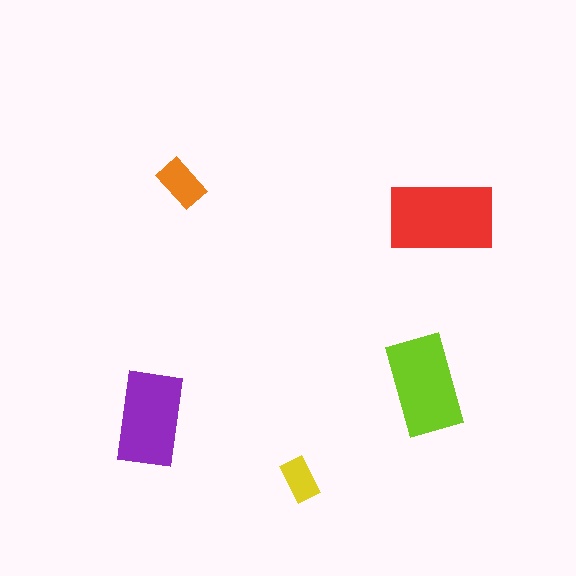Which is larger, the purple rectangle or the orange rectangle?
The purple one.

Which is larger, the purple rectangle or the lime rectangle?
The lime one.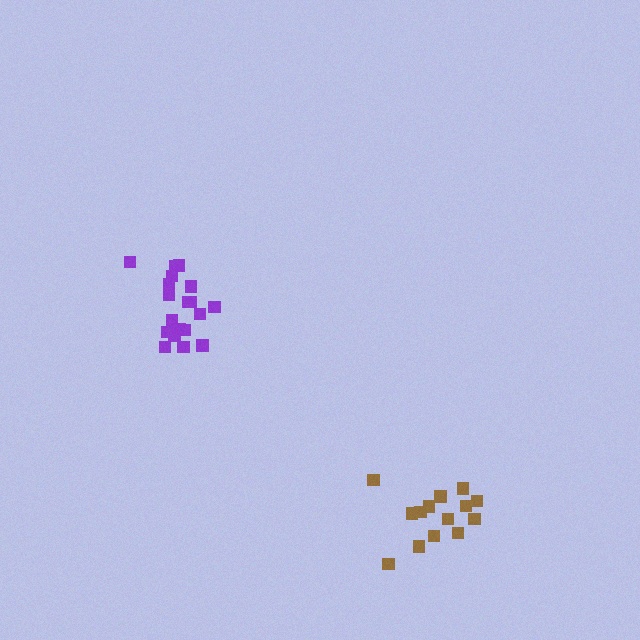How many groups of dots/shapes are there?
There are 2 groups.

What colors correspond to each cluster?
The clusters are colored: brown, purple.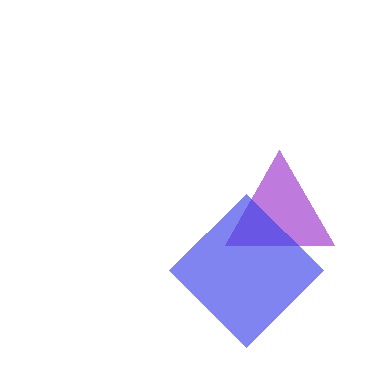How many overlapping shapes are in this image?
There are 2 overlapping shapes in the image.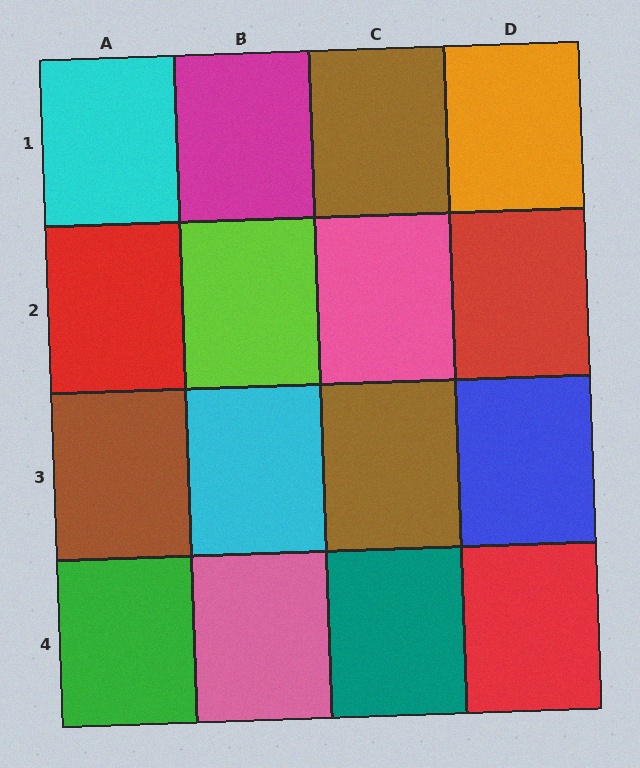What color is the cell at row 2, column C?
Pink.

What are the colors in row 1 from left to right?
Cyan, magenta, brown, orange.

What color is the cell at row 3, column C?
Brown.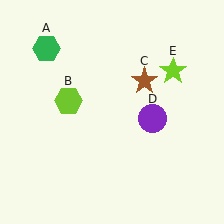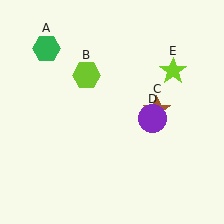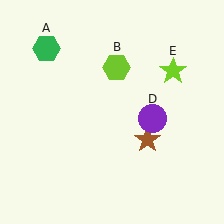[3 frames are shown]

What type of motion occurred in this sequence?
The lime hexagon (object B), brown star (object C) rotated clockwise around the center of the scene.